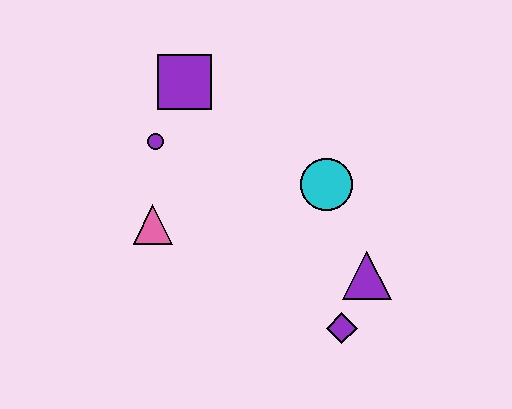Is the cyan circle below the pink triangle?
No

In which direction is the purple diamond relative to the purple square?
The purple diamond is below the purple square.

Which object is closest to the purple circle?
The purple square is closest to the purple circle.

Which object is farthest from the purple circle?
The purple diamond is farthest from the purple circle.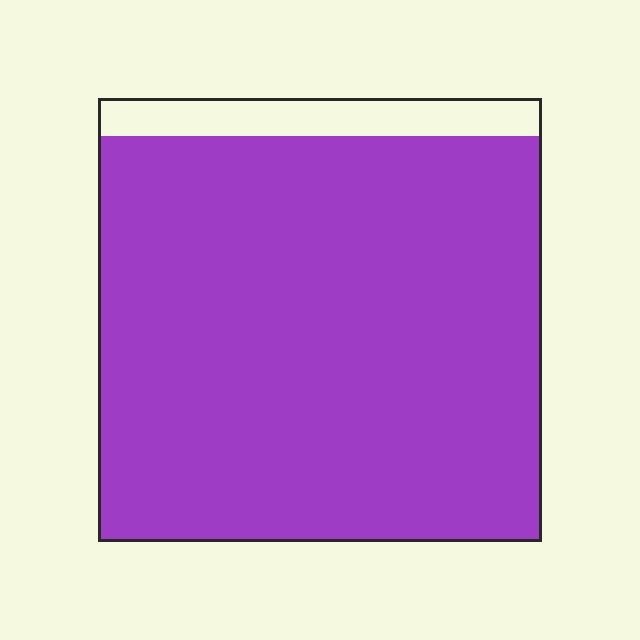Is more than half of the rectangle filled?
Yes.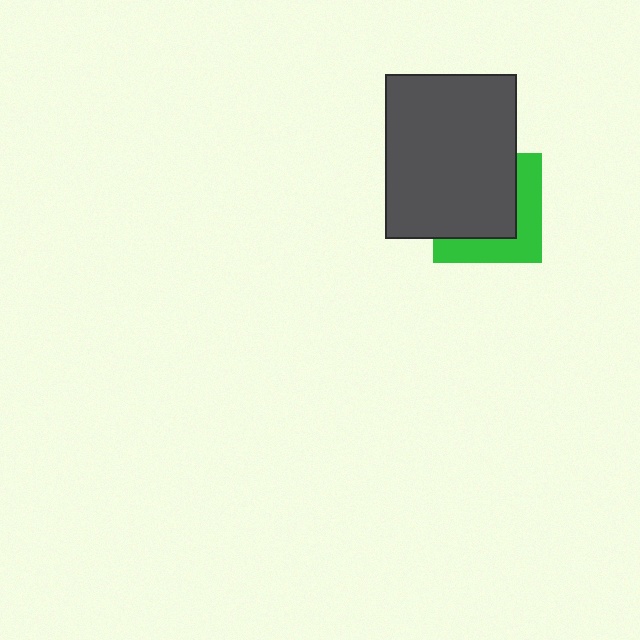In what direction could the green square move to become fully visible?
The green square could move toward the lower-right. That would shift it out from behind the dark gray rectangle entirely.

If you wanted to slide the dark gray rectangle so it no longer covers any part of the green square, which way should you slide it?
Slide it toward the upper-left — that is the most direct way to separate the two shapes.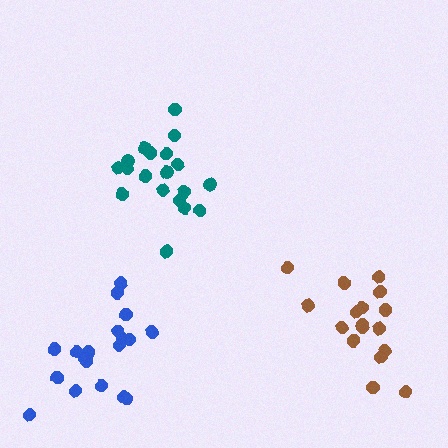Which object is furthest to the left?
The blue cluster is leftmost.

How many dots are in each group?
Group 1: 19 dots, Group 2: 19 dots, Group 3: 17 dots (55 total).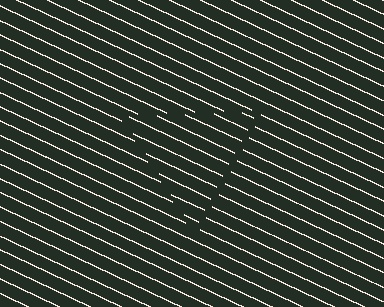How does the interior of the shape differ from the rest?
The interior of the shape contains the same grating, shifted by half a period — the contour is defined by the phase discontinuity where line-ends from the inner and outer gratings abut.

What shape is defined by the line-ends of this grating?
An illusory triangle. The interior of the shape contains the same grating, shifted by half a period — the contour is defined by the phase discontinuity where line-ends from the inner and outer gratings abut.